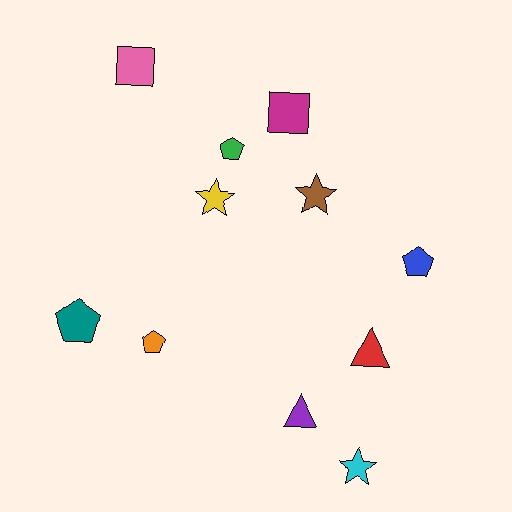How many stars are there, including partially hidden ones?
There are 3 stars.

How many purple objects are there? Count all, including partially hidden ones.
There is 1 purple object.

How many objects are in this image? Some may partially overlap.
There are 11 objects.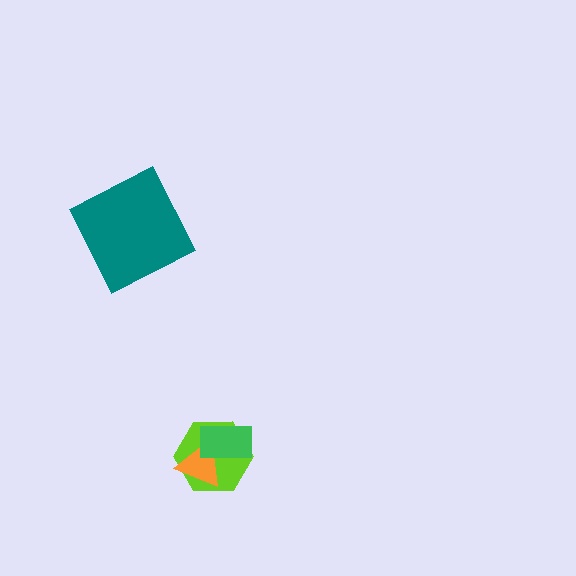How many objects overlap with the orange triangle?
2 objects overlap with the orange triangle.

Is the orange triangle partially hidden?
Yes, it is partially covered by another shape.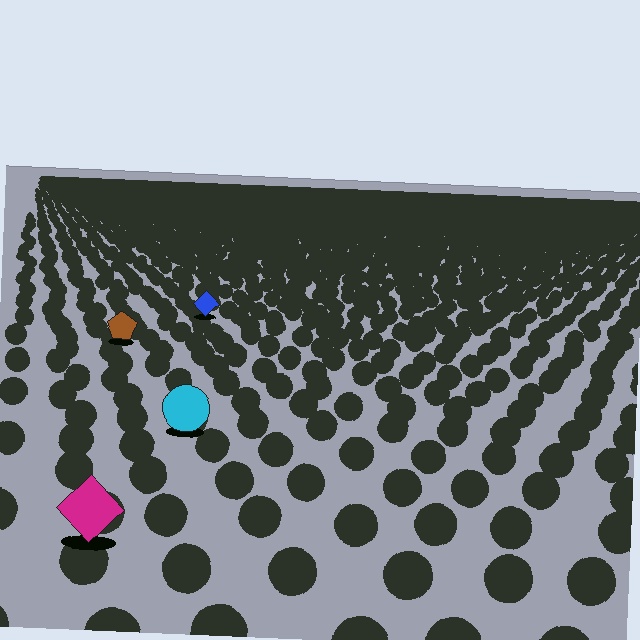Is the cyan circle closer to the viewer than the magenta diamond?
No. The magenta diamond is closer — you can tell from the texture gradient: the ground texture is coarser near it.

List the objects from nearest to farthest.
From nearest to farthest: the magenta diamond, the cyan circle, the brown pentagon, the blue diamond.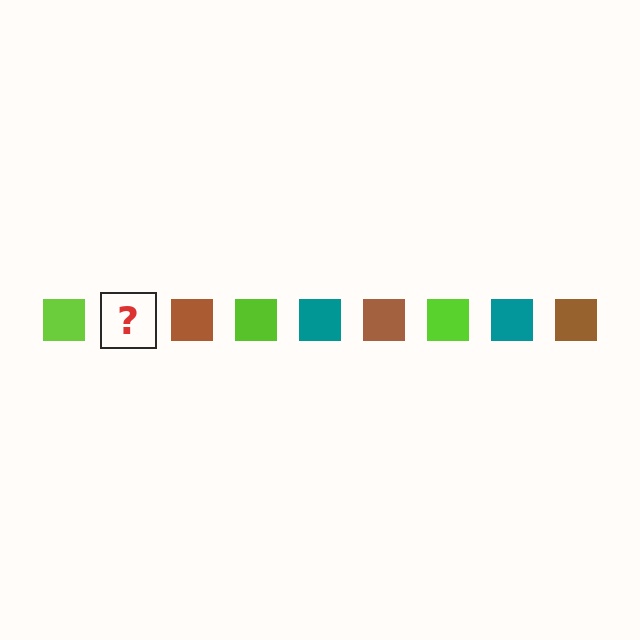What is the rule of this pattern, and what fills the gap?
The rule is that the pattern cycles through lime, teal, brown squares. The gap should be filled with a teal square.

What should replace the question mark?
The question mark should be replaced with a teal square.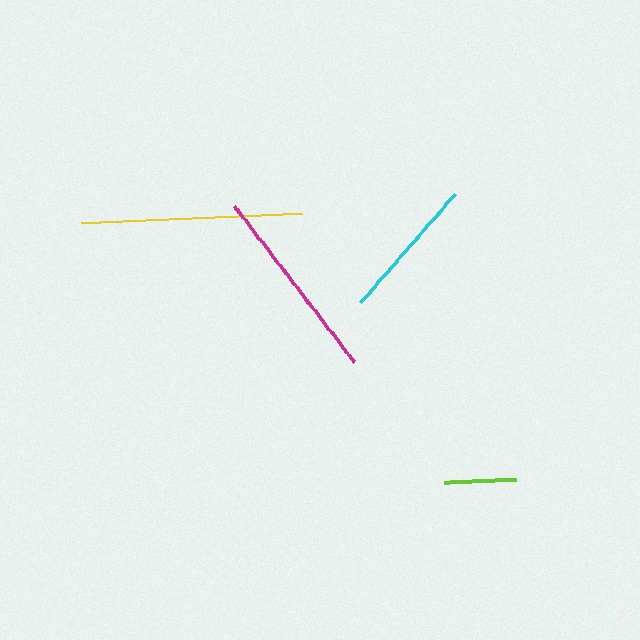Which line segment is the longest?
The yellow line is the longest at approximately 223 pixels.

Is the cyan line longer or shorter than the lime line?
The cyan line is longer than the lime line.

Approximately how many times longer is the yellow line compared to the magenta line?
The yellow line is approximately 1.1 times the length of the magenta line.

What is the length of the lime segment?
The lime segment is approximately 72 pixels long.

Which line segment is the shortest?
The lime line is the shortest at approximately 72 pixels.